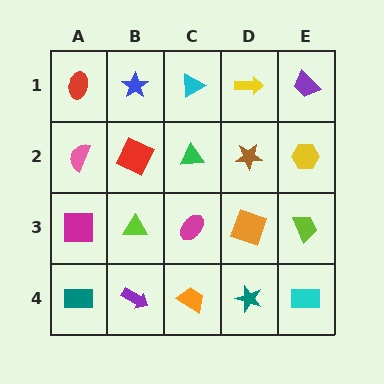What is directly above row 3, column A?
A pink semicircle.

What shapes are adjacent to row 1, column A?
A pink semicircle (row 2, column A), a blue star (row 1, column B).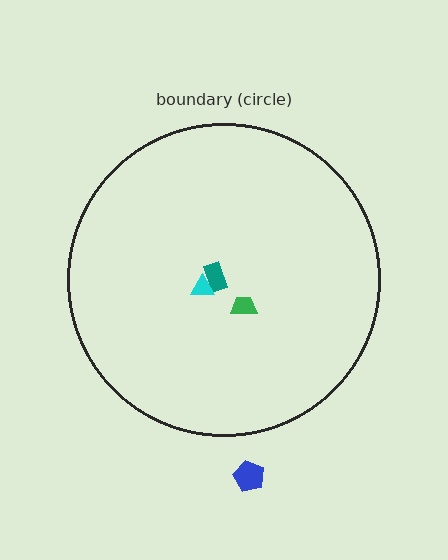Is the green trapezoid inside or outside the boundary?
Inside.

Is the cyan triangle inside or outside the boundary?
Inside.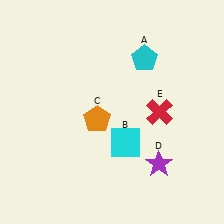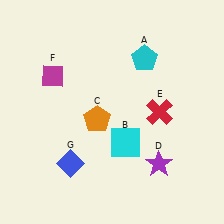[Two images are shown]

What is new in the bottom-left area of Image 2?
A blue diamond (G) was added in the bottom-left area of Image 2.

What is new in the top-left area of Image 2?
A magenta diamond (F) was added in the top-left area of Image 2.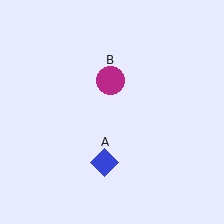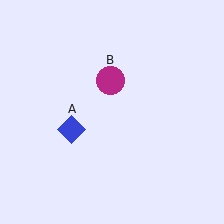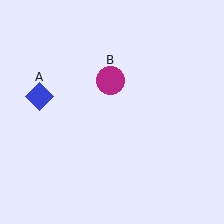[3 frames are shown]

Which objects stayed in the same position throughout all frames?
Magenta circle (object B) remained stationary.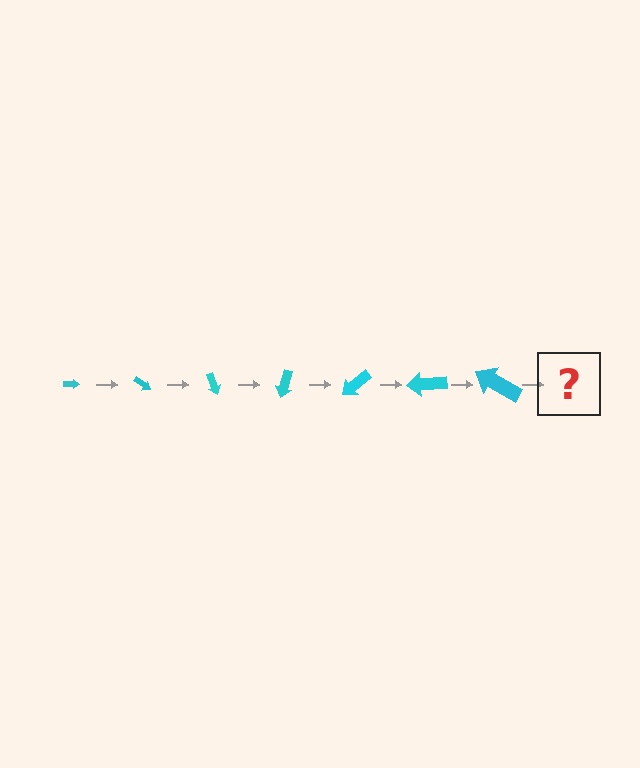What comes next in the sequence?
The next element should be an arrow, larger than the previous one and rotated 245 degrees from the start.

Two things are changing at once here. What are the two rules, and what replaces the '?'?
The two rules are that the arrow grows larger each step and it rotates 35 degrees each step. The '?' should be an arrow, larger than the previous one and rotated 245 degrees from the start.